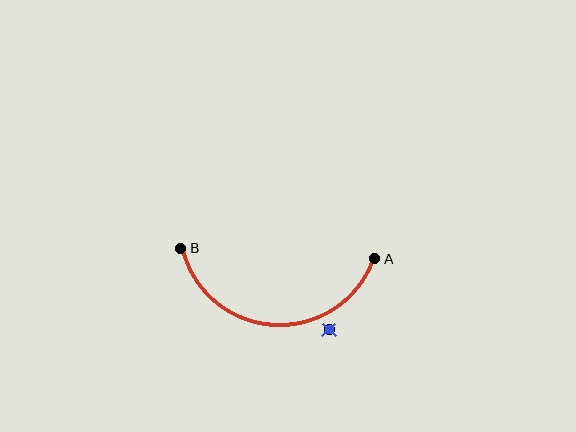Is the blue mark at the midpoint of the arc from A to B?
No — the blue mark does not lie on the arc at all. It sits slightly outside the curve.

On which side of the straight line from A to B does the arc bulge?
The arc bulges below the straight line connecting A and B.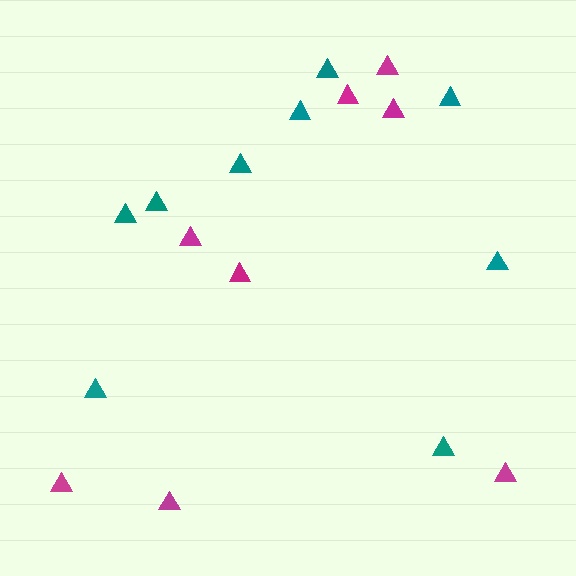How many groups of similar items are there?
There are 2 groups: one group of magenta triangles (8) and one group of teal triangles (9).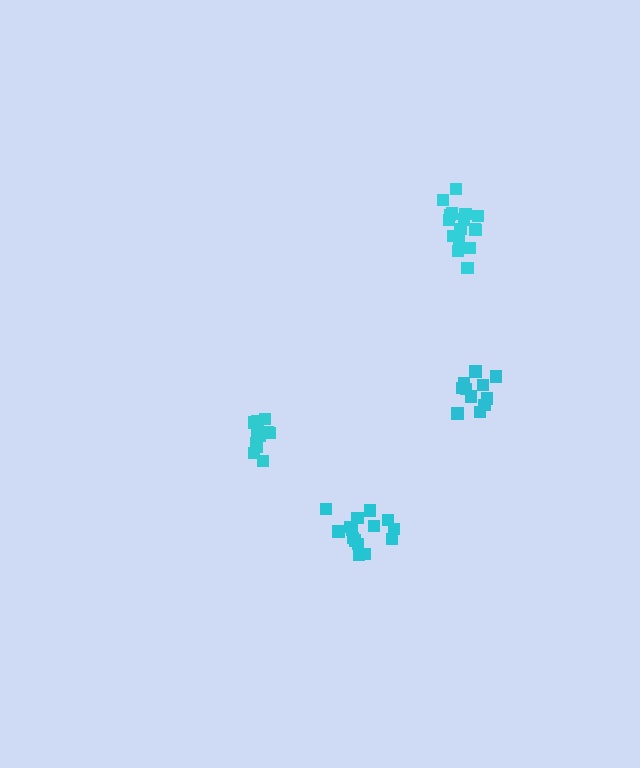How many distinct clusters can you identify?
There are 4 distinct clusters.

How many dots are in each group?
Group 1: 11 dots, Group 2: 16 dots, Group 3: 11 dots, Group 4: 15 dots (53 total).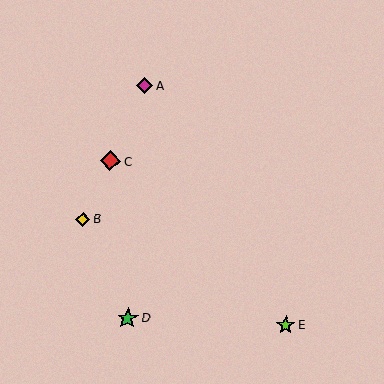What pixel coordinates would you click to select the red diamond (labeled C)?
Click at (110, 161) to select the red diamond C.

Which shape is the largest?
The green star (labeled D) is the largest.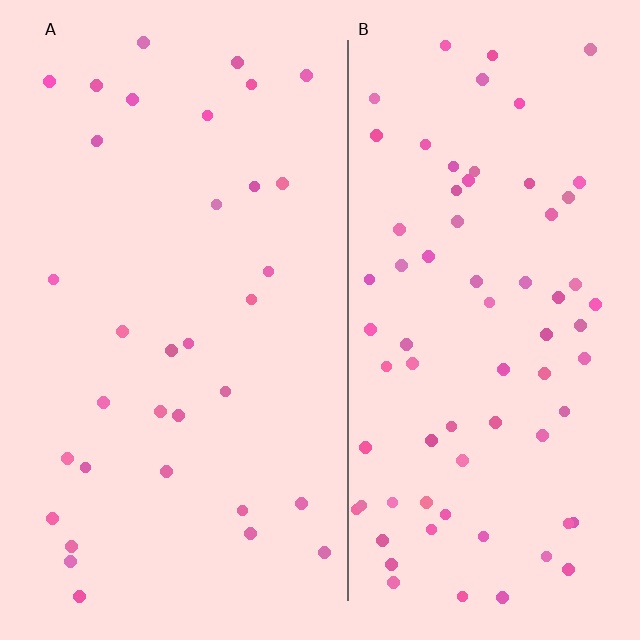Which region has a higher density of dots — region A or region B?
B (the right).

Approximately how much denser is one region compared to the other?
Approximately 2.2× — region B over region A.